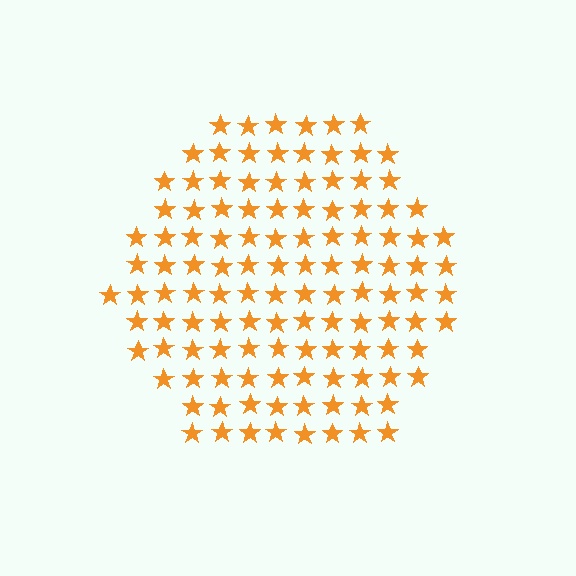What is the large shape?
The large shape is a hexagon.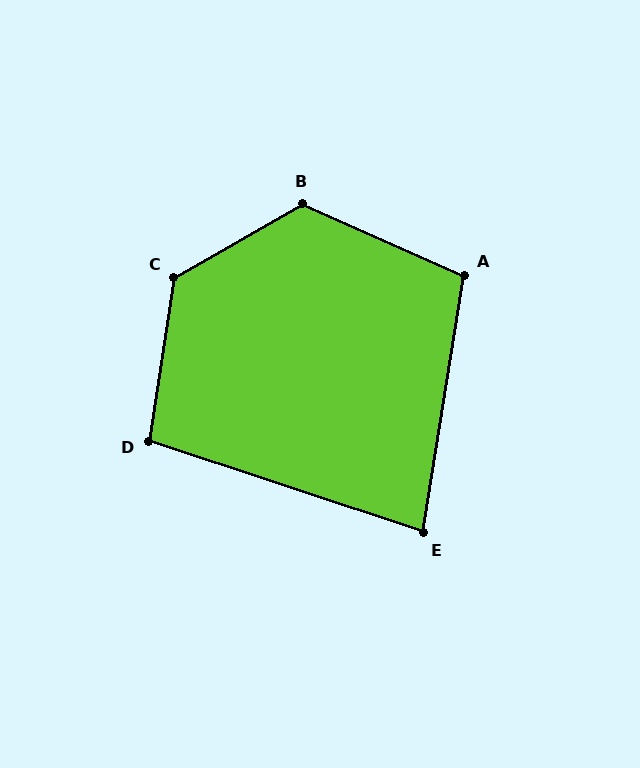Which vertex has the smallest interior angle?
E, at approximately 81 degrees.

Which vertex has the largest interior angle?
C, at approximately 128 degrees.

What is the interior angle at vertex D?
Approximately 100 degrees (obtuse).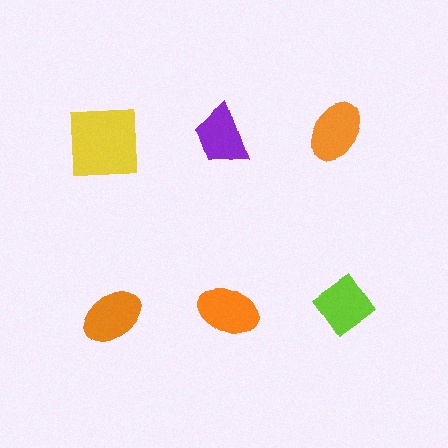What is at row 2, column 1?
An orange ellipse.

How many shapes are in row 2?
3 shapes.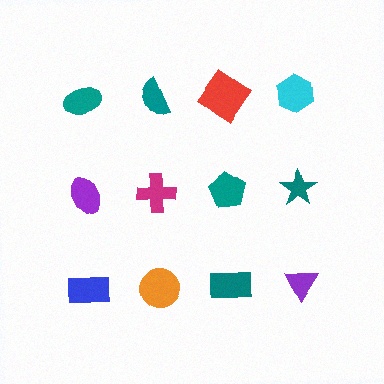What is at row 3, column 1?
A blue rectangle.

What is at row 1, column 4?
A cyan hexagon.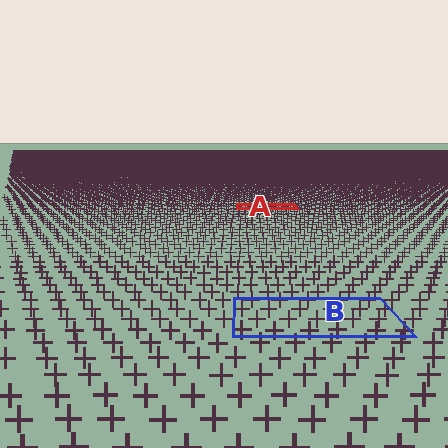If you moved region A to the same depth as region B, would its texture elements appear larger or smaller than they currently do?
They would appear larger. At a closer depth, the same texture elements are projected at a bigger on-screen size.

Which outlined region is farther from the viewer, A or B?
Region A is farther from the viewer — the texture elements inside it appear smaller and more densely packed.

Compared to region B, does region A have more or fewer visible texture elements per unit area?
Region A has more texture elements per unit area — they are packed more densely because it is farther away.